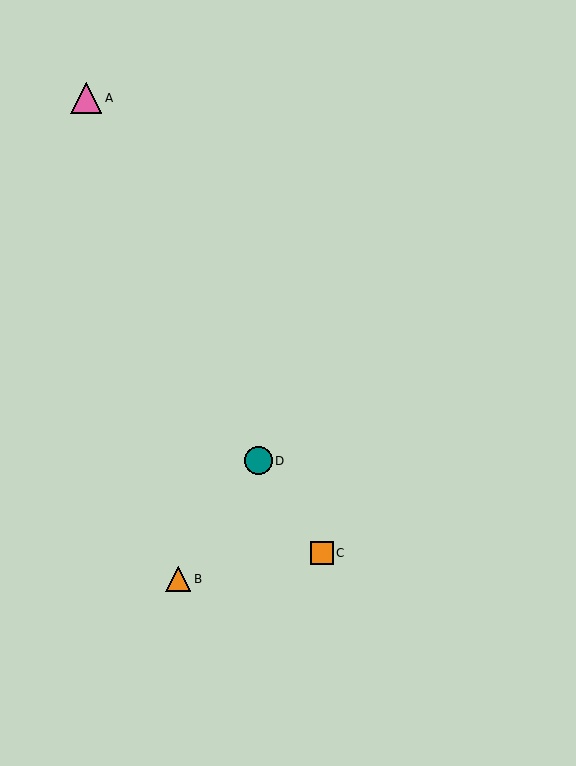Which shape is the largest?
The pink triangle (labeled A) is the largest.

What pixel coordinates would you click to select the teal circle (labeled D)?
Click at (258, 461) to select the teal circle D.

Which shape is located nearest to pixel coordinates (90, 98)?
The pink triangle (labeled A) at (86, 98) is nearest to that location.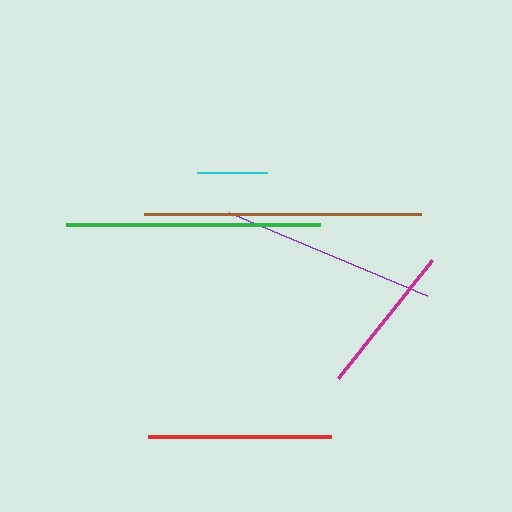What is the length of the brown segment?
The brown segment is approximately 277 pixels long.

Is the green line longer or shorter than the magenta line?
The green line is longer than the magenta line.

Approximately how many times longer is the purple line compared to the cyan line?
The purple line is approximately 3.1 times the length of the cyan line.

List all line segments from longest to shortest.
From longest to shortest: brown, green, purple, red, magenta, cyan.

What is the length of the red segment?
The red segment is approximately 182 pixels long.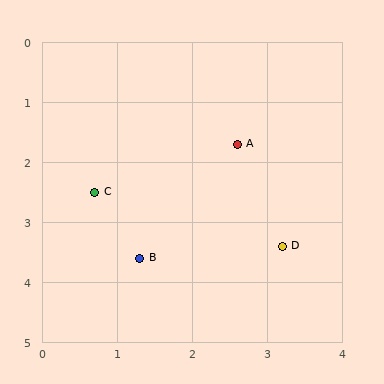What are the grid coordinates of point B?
Point B is at approximately (1.3, 3.6).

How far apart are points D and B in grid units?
Points D and B are about 1.9 grid units apart.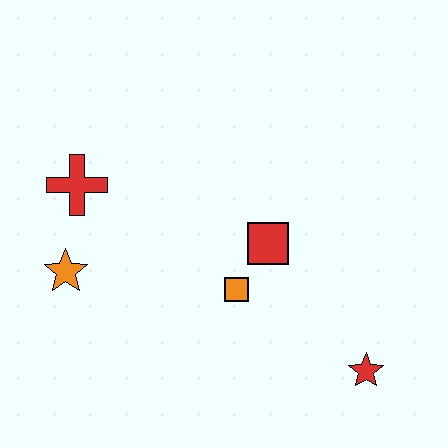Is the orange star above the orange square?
Yes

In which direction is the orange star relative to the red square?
The orange star is to the left of the red square.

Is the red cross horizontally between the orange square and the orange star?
Yes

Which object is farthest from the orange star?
The red star is farthest from the orange star.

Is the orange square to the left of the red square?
Yes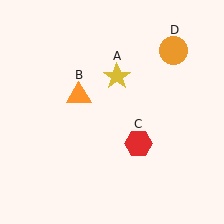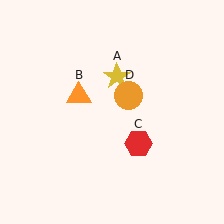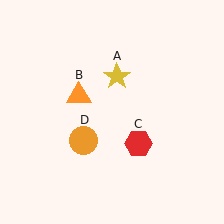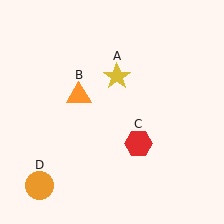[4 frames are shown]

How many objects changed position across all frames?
1 object changed position: orange circle (object D).